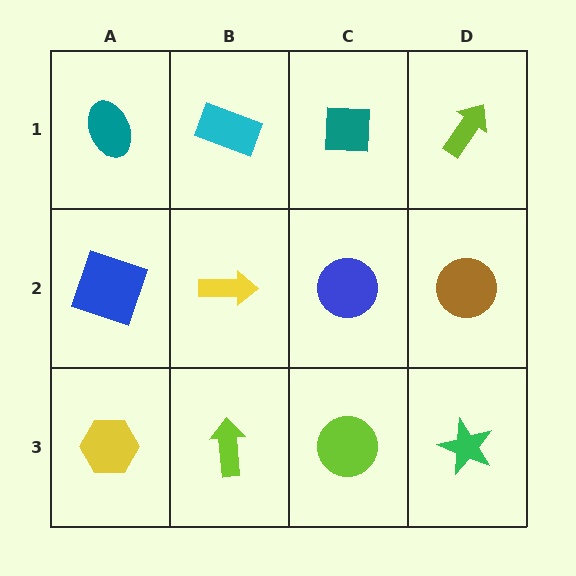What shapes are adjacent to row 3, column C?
A blue circle (row 2, column C), a lime arrow (row 3, column B), a green star (row 3, column D).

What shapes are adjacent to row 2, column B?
A cyan rectangle (row 1, column B), a lime arrow (row 3, column B), a blue square (row 2, column A), a blue circle (row 2, column C).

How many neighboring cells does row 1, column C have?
3.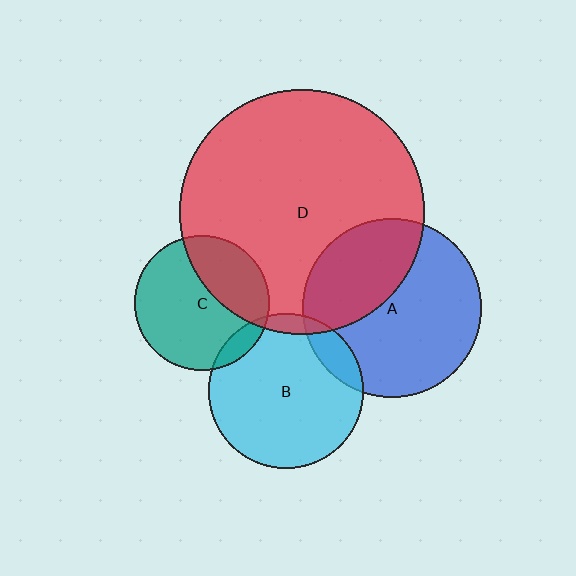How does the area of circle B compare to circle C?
Approximately 1.3 times.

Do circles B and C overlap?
Yes.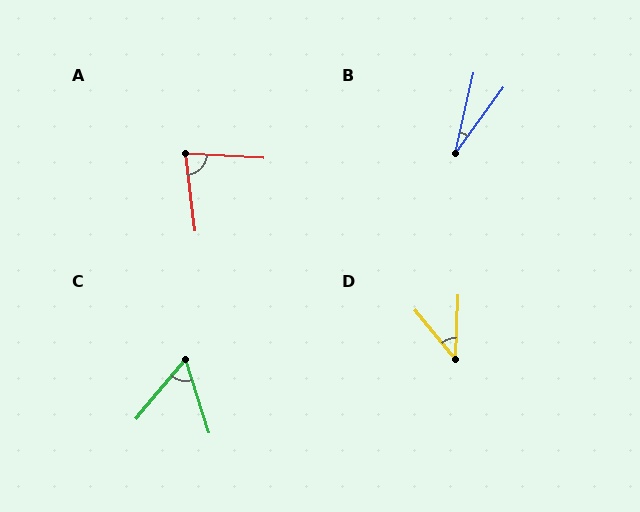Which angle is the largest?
A, at approximately 80 degrees.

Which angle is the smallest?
B, at approximately 23 degrees.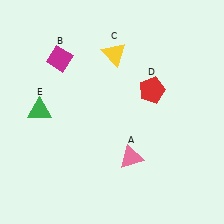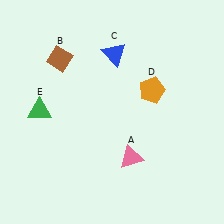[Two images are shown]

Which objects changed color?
B changed from magenta to brown. C changed from yellow to blue. D changed from red to orange.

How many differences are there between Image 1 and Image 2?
There are 3 differences between the two images.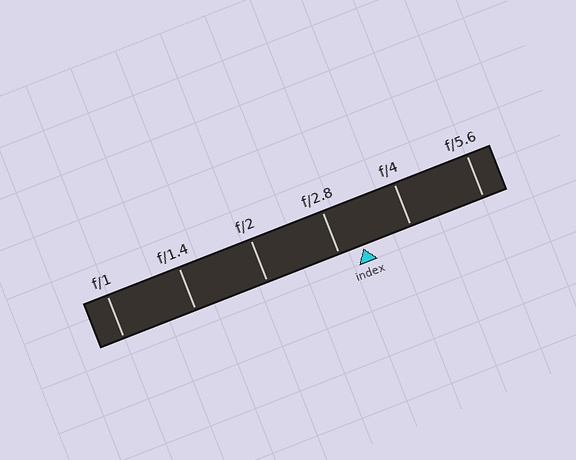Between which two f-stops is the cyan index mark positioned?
The index mark is between f/2.8 and f/4.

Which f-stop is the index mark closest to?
The index mark is closest to f/2.8.